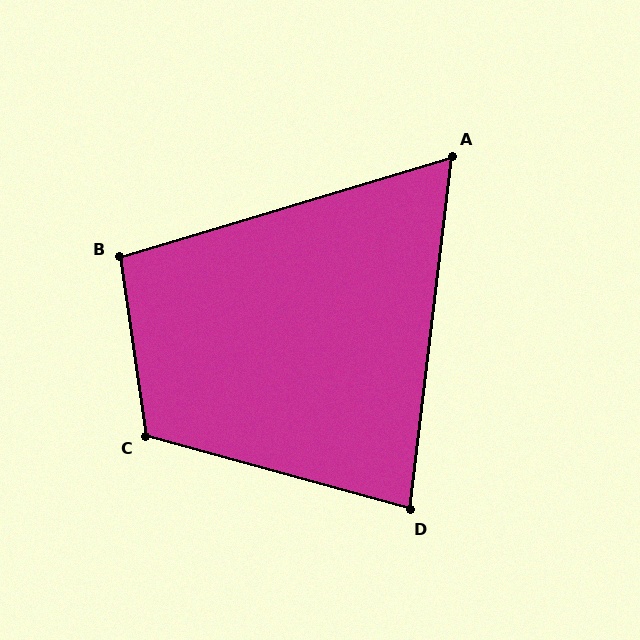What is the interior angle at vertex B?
Approximately 99 degrees (obtuse).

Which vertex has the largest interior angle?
C, at approximately 113 degrees.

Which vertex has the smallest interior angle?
A, at approximately 67 degrees.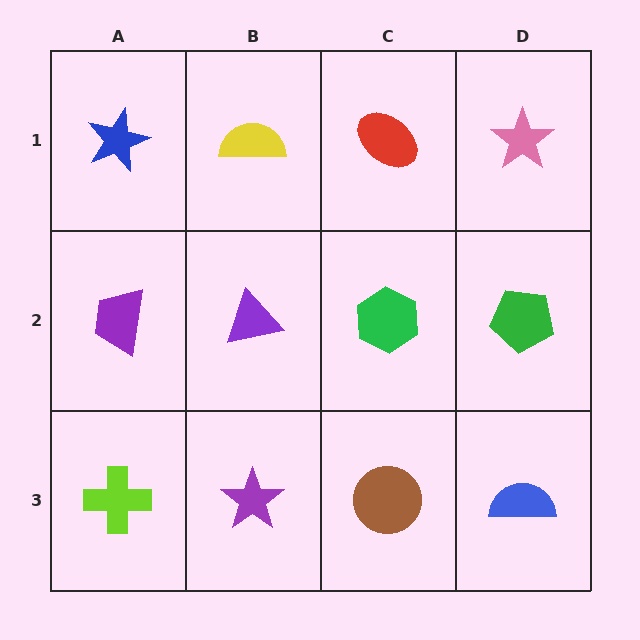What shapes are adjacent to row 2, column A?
A blue star (row 1, column A), a lime cross (row 3, column A), a purple triangle (row 2, column B).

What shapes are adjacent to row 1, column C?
A green hexagon (row 2, column C), a yellow semicircle (row 1, column B), a pink star (row 1, column D).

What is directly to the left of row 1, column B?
A blue star.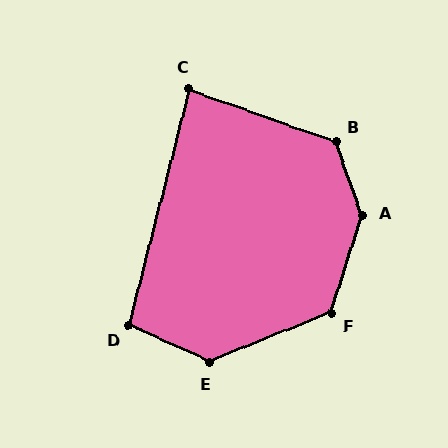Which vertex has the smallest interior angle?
C, at approximately 85 degrees.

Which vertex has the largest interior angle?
A, at approximately 142 degrees.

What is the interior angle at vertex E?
Approximately 133 degrees (obtuse).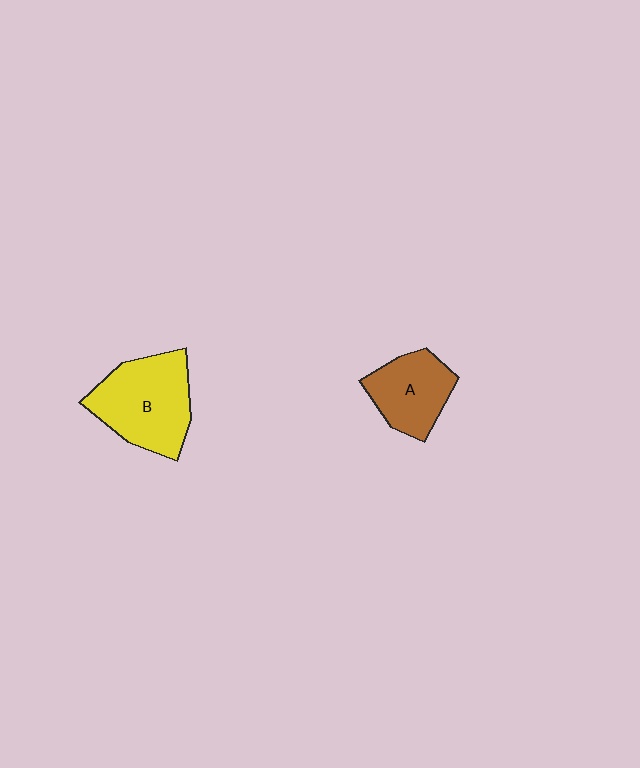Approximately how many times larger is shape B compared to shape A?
Approximately 1.4 times.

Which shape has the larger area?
Shape B (yellow).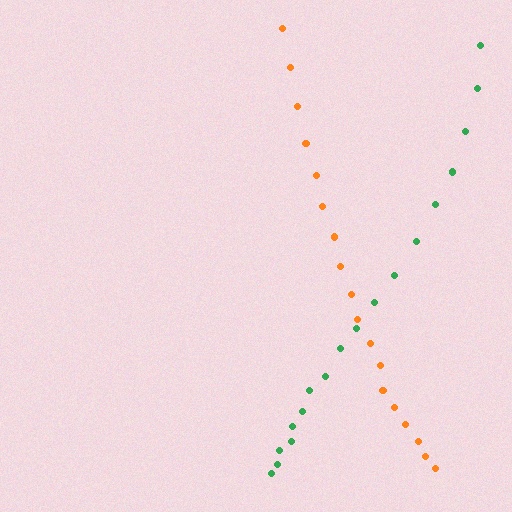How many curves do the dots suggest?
There are 2 distinct paths.